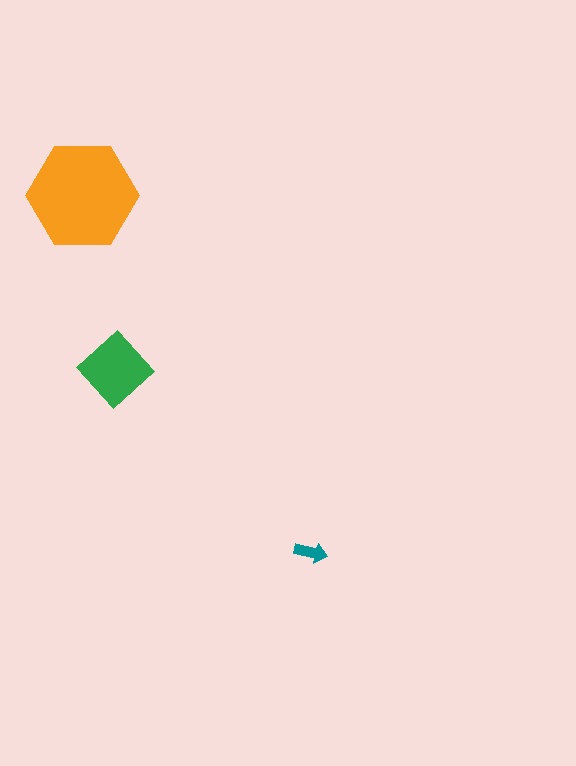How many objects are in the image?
There are 3 objects in the image.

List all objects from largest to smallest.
The orange hexagon, the green diamond, the teal arrow.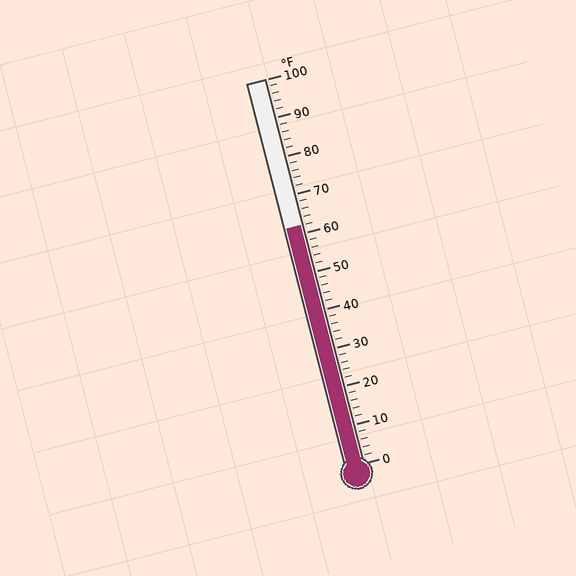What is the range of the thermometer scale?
The thermometer scale ranges from 0°F to 100°F.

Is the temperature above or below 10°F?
The temperature is above 10°F.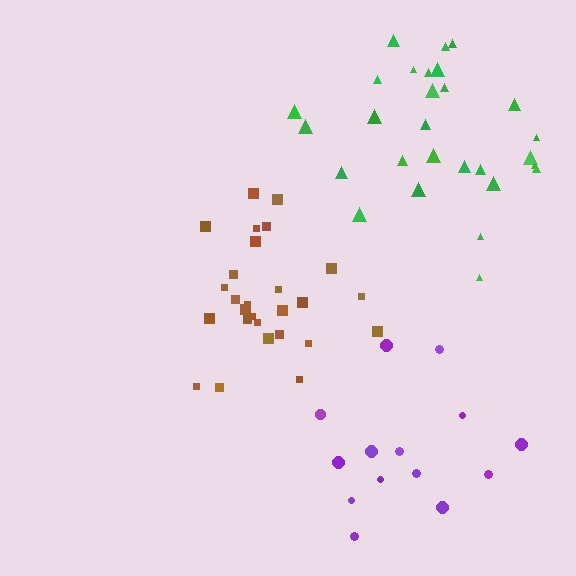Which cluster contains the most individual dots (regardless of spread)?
Green (28).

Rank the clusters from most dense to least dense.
brown, green, purple.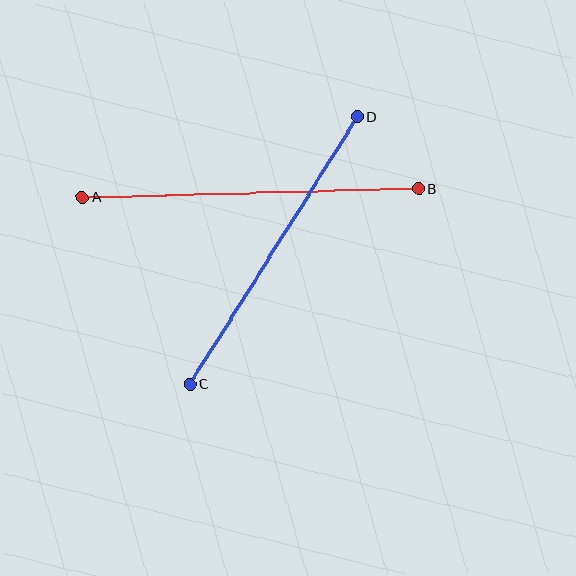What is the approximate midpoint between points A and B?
The midpoint is at approximately (251, 193) pixels.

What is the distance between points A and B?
The distance is approximately 336 pixels.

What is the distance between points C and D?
The distance is approximately 316 pixels.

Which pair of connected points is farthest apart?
Points A and B are farthest apart.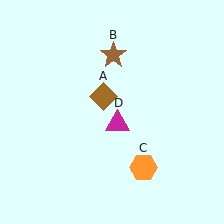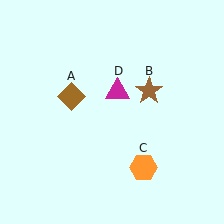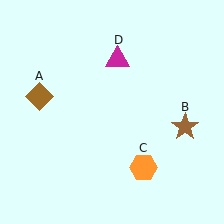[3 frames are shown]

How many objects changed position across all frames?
3 objects changed position: brown diamond (object A), brown star (object B), magenta triangle (object D).